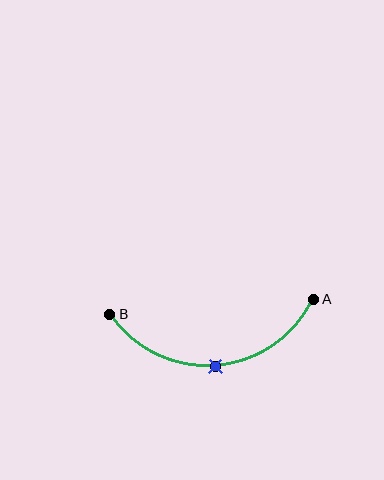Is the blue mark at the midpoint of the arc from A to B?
Yes. The blue mark lies on the arc at equal arc-length from both A and B — it is the arc midpoint.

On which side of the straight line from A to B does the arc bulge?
The arc bulges below the straight line connecting A and B.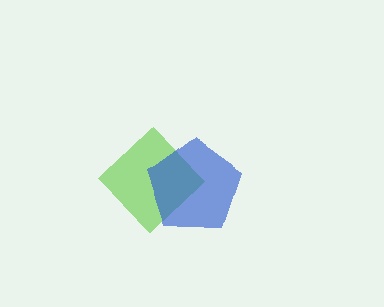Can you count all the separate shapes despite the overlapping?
Yes, there are 2 separate shapes.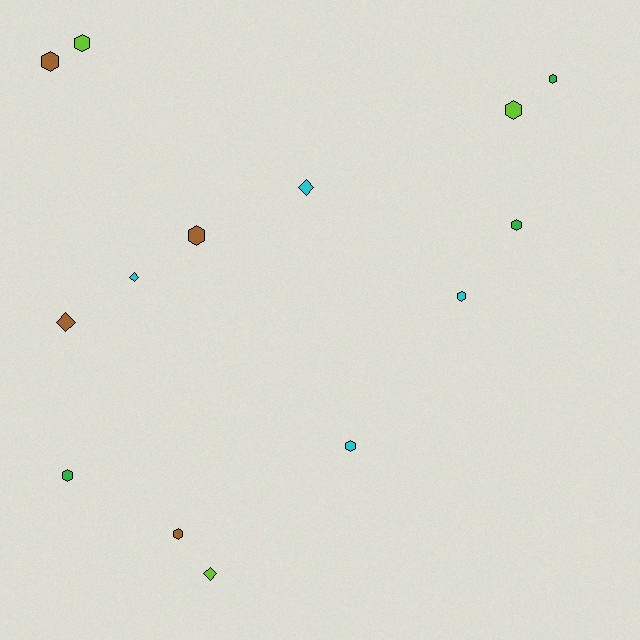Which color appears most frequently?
Cyan, with 4 objects.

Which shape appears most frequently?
Hexagon, with 10 objects.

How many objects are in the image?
There are 14 objects.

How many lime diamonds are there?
There is 1 lime diamond.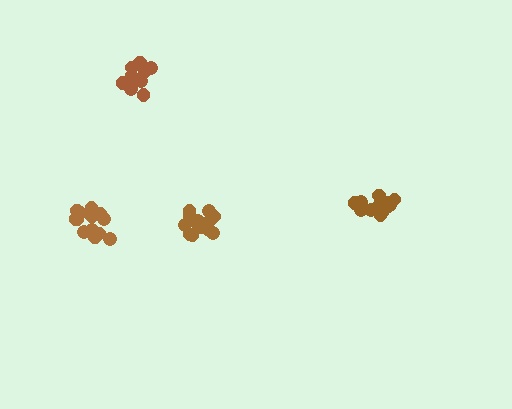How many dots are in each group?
Group 1: 13 dots, Group 2: 15 dots, Group 3: 12 dots, Group 4: 14 dots (54 total).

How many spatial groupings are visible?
There are 4 spatial groupings.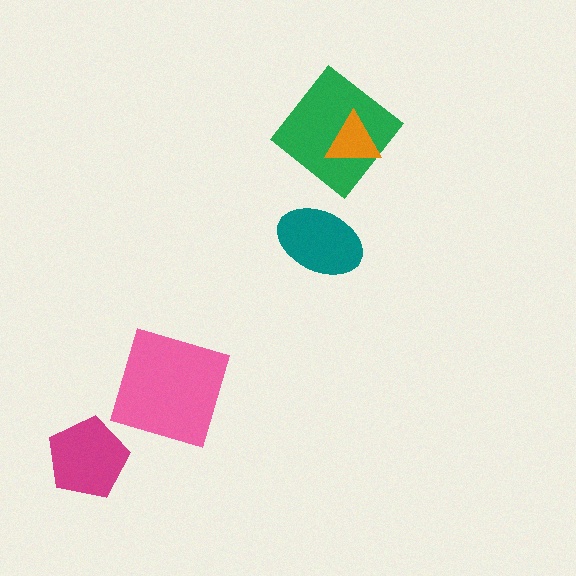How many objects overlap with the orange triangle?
1 object overlaps with the orange triangle.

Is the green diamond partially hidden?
Yes, it is partially covered by another shape.